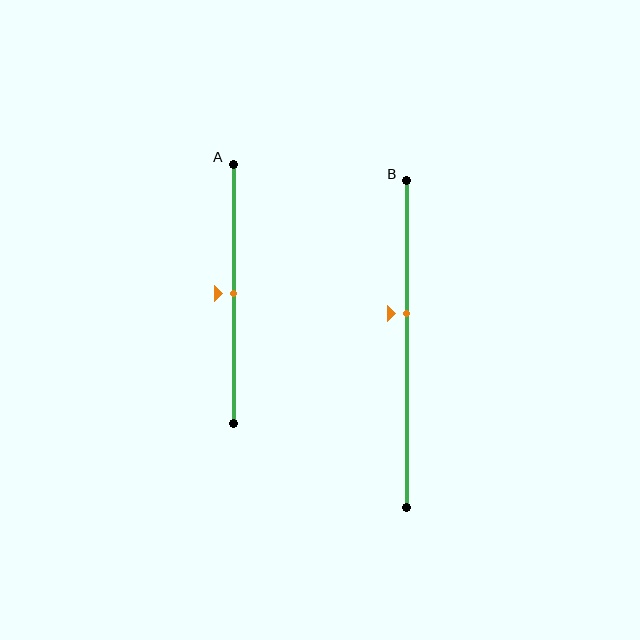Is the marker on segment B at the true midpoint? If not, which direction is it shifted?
No, the marker on segment B is shifted upward by about 9% of the segment length.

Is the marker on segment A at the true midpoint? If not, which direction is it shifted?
Yes, the marker on segment A is at the true midpoint.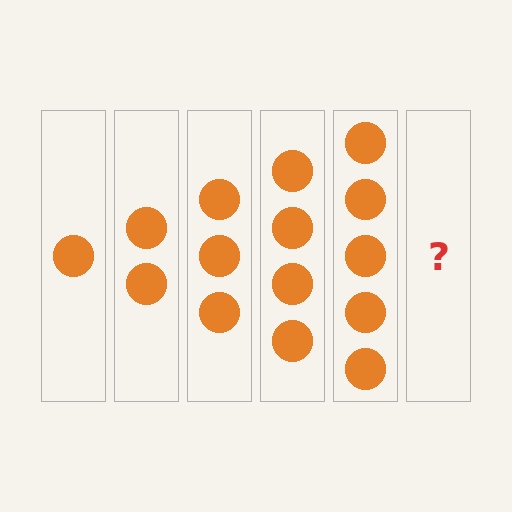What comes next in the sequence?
The next element should be 6 circles.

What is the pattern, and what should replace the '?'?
The pattern is that each step adds one more circle. The '?' should be 6 circles.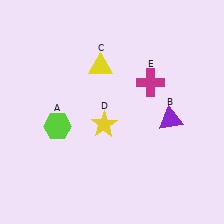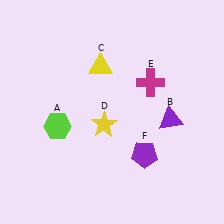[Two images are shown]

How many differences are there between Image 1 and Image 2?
There is 1 difference between the two images.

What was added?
A purple pentagon (F) was added in Image 2.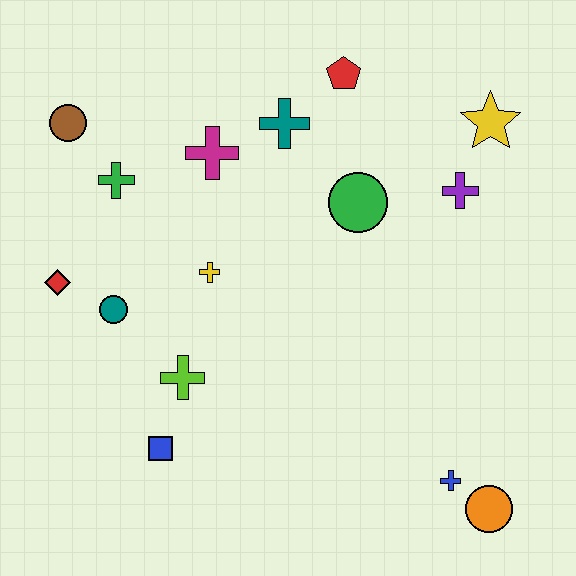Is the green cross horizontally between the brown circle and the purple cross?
Yes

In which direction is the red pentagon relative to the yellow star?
The red pentagon is to the left of the yellow star.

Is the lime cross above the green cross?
No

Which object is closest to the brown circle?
The green cross is closest to the brown circle.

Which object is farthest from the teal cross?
The orange circle is farthest from the teal cross.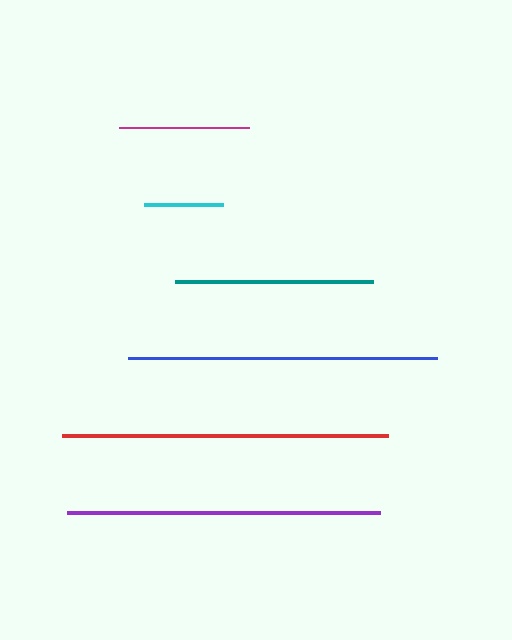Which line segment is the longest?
The red line is the longest at approximately 325 pixels.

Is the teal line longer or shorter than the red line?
The red line is longer than the teal line.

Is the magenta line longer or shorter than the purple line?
The purple line is longer than the magenta line.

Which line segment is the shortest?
The cyan line is the shortest at approximately 79 pixels.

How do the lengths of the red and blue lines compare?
The red and blue lines are approximately the same length.